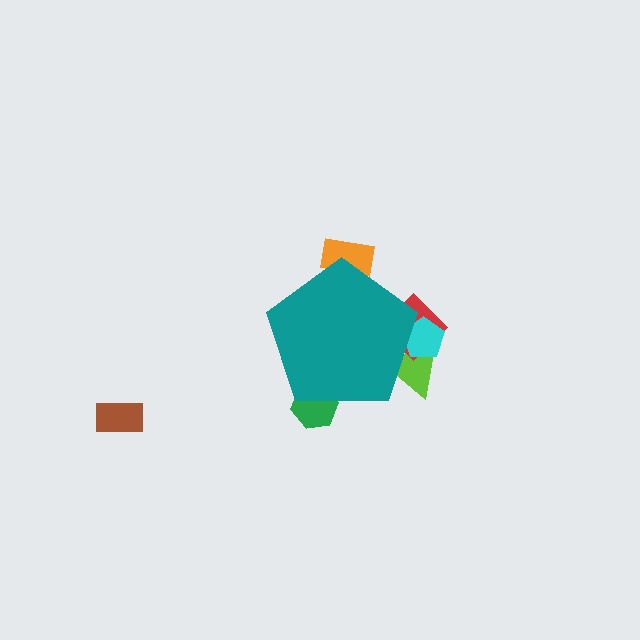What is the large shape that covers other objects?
A teal pentagon.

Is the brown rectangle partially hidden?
No, the brown rectangle is fully visible.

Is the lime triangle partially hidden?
Yes, the lime triangle is partially hidden behind the teal pentagon.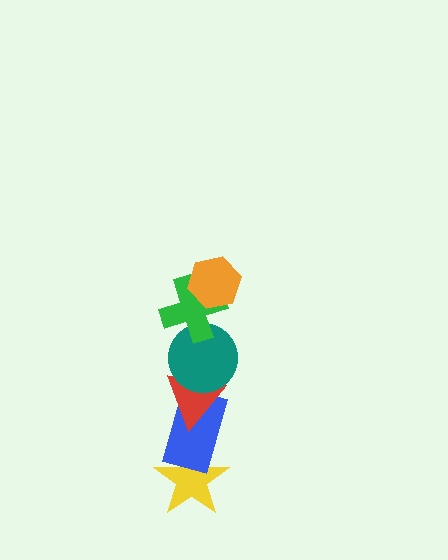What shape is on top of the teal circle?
The green cross is on top of the teal circle.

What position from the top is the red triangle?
The red triangle is 4th from the top.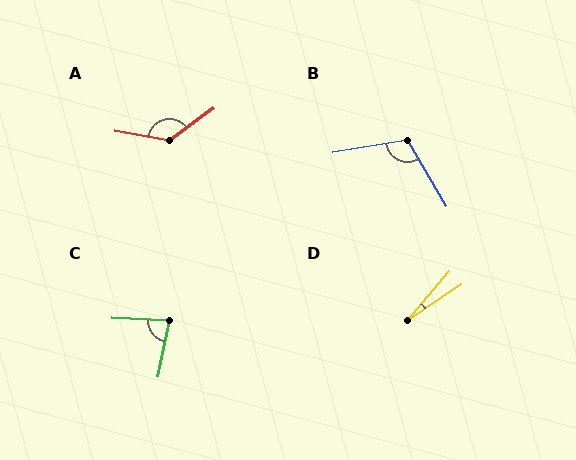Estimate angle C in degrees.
Approximately 81 degrees.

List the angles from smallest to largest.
D (16°), C (81°), B (111°), A (134°).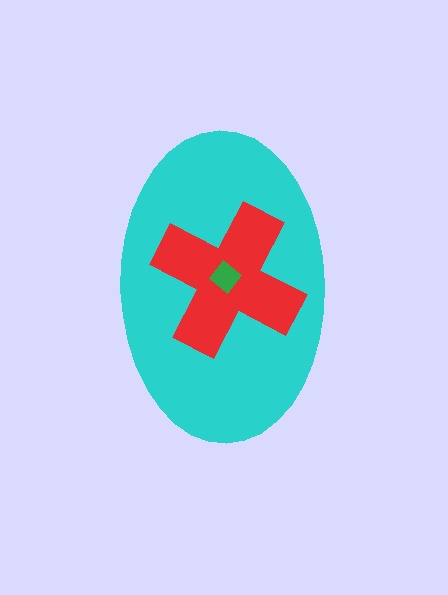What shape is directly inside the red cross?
The green diamond.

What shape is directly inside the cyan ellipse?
The red cross.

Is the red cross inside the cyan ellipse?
Yes.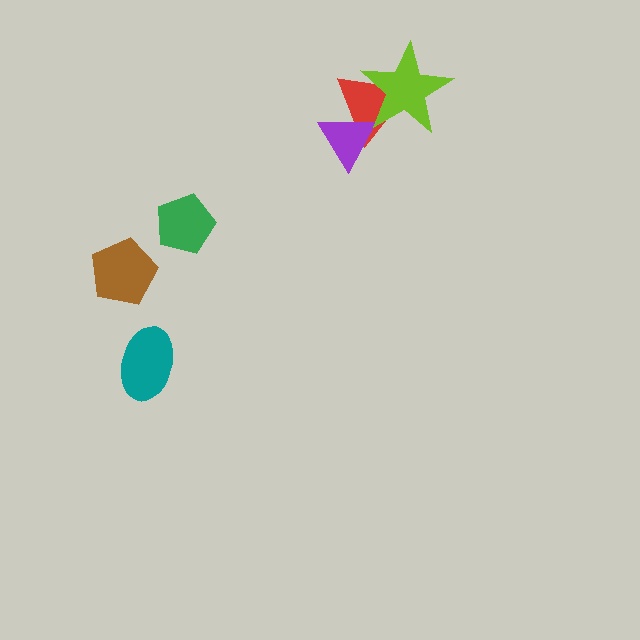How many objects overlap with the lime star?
1 object overlaps with the lime star.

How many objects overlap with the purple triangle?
1 object overlaps with the purple triangle.